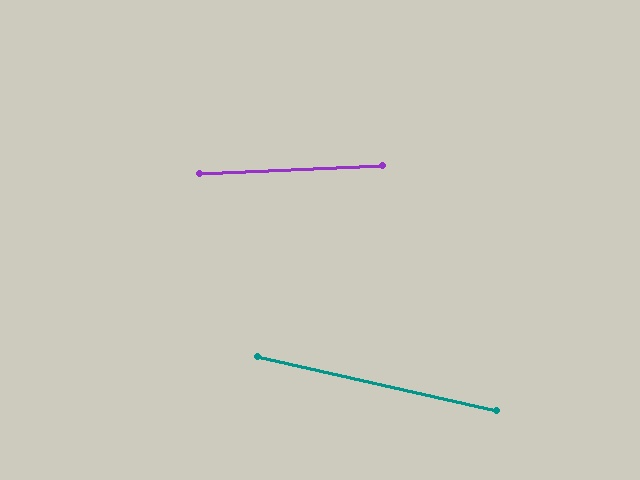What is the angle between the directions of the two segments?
Approximately 15 degrees.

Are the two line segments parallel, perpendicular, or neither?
Neither parallel nor perpendicular — they differ by about 15°.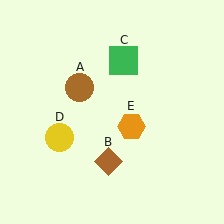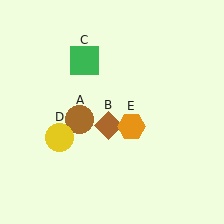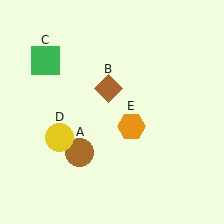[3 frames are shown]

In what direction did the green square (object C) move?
The green square (object C) moved left.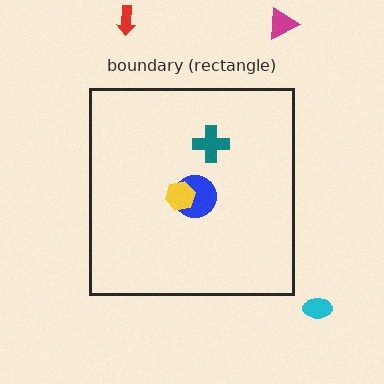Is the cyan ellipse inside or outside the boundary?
Outside.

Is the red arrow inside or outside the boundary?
Outside.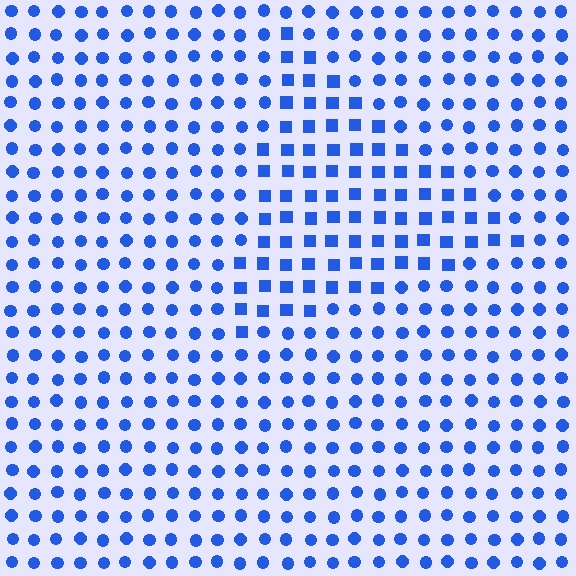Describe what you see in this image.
The image is filled with small blue elements arranged in a uniform grid. A triangle-shaped region contains squares, while the surrounding area contains circles. The boundary is defined purely by the change in element shape.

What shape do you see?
I see a triangle.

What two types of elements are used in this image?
The image uses squares inside the triangle region and circles outside it.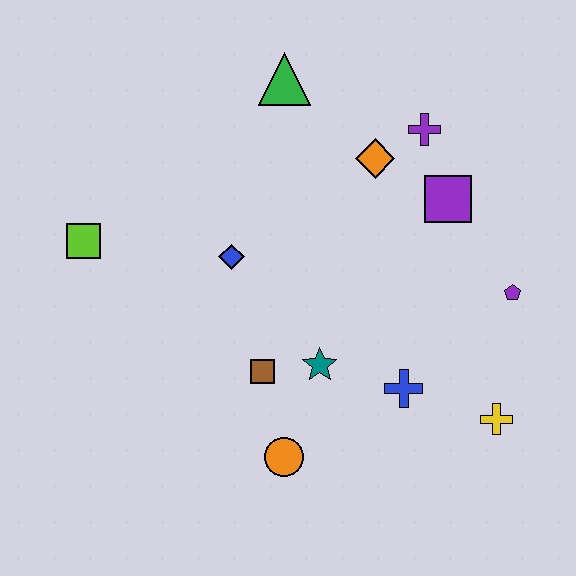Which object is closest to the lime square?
The blue diamond is closest to the lime square.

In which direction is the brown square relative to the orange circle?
The brown square is above the orange circle.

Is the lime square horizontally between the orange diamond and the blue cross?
No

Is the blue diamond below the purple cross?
Yes